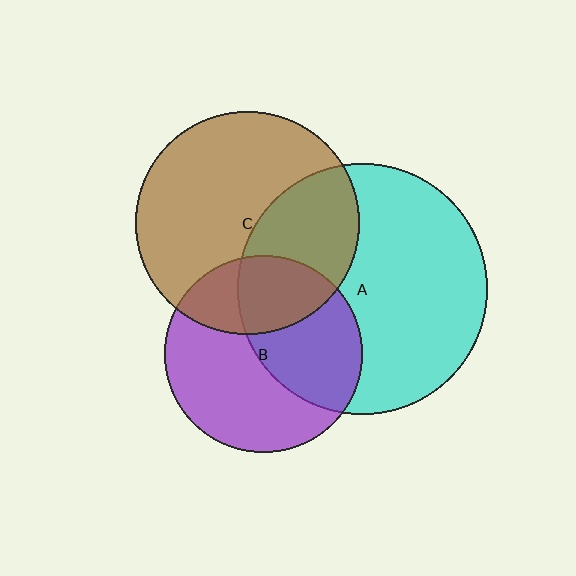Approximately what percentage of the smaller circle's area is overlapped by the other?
Approximately 45%.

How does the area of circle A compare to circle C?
Approximately 1.3 times.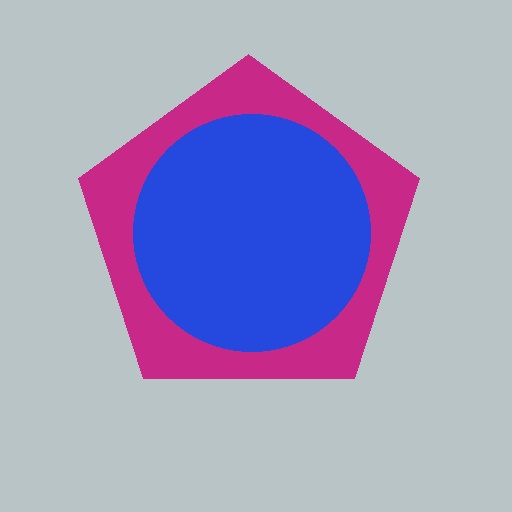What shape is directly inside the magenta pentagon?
The blue circle.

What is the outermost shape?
The magenta pentagon.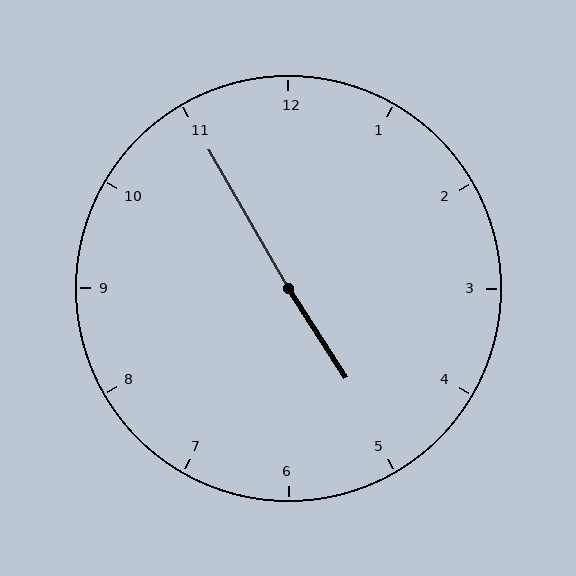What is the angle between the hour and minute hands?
Approximately 178 degrees.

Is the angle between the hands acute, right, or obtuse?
It is obtuse.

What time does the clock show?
4:55.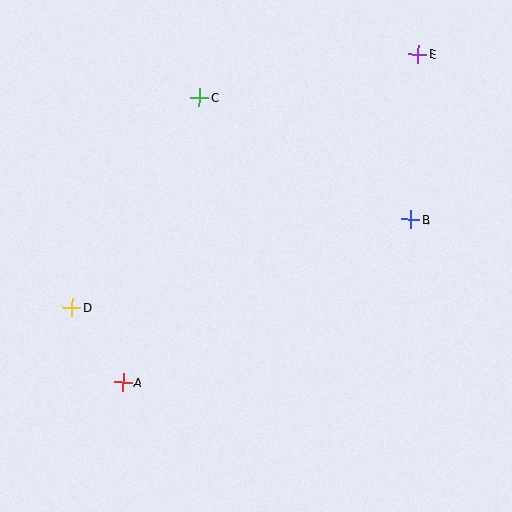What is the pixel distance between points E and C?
The distance between E and C is 223 pixels.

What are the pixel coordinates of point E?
Point E is at (418, 54).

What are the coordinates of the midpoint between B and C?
The midpoint between B and C is at (305, 158).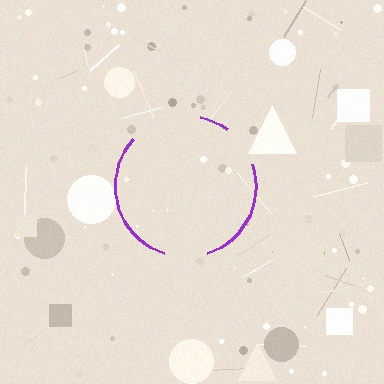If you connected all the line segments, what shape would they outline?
They would outline a circle.